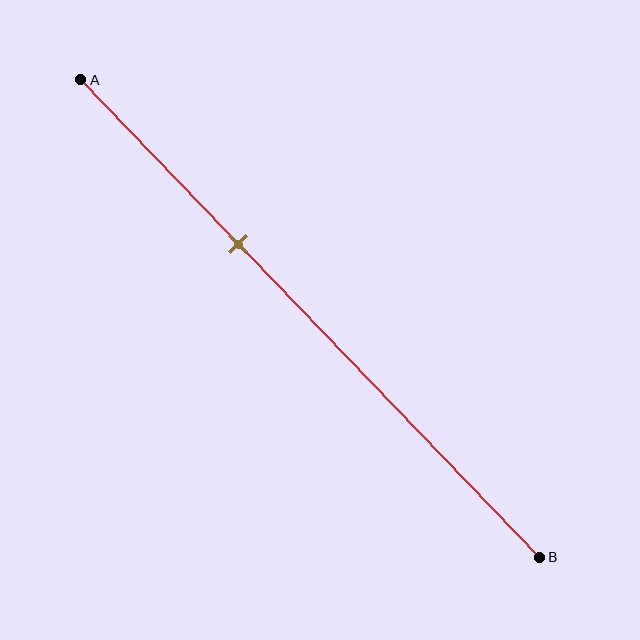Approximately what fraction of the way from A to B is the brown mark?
The brown mark is approximately 35% of the way from A to B.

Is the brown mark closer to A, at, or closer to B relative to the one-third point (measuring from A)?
The brown mark is approximately at the one-third point of segment AB.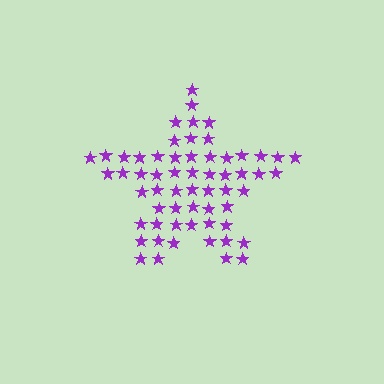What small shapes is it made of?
It is made of small stars.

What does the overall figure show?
The overall figure shows a star.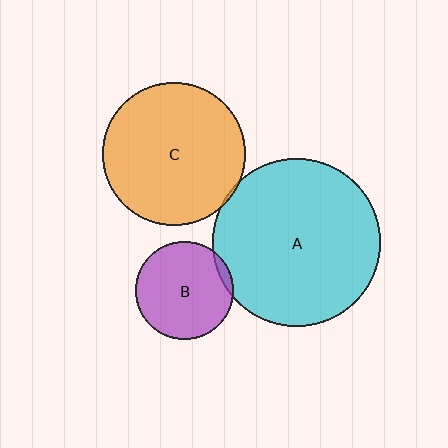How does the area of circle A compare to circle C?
Approximately 1.4 times.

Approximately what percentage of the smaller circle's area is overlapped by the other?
Approximately 5%.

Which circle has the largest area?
Circle A (cyan).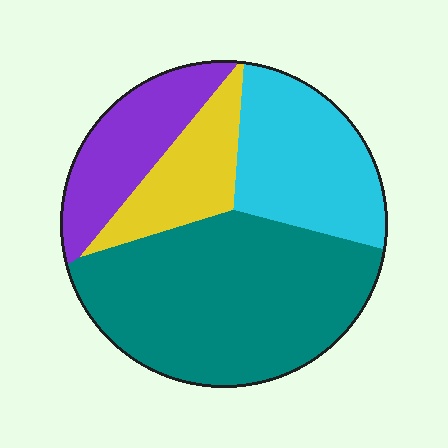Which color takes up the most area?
Teal, at roughly 45%.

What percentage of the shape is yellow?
Yellow covers roughly 15% of the shape.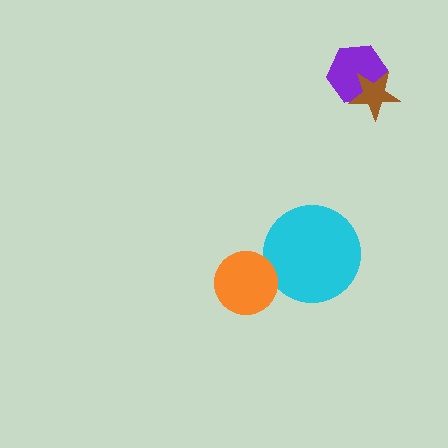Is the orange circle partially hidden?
No, no other shape covers it.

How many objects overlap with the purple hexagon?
1 object overlaps with the purple hexagon.